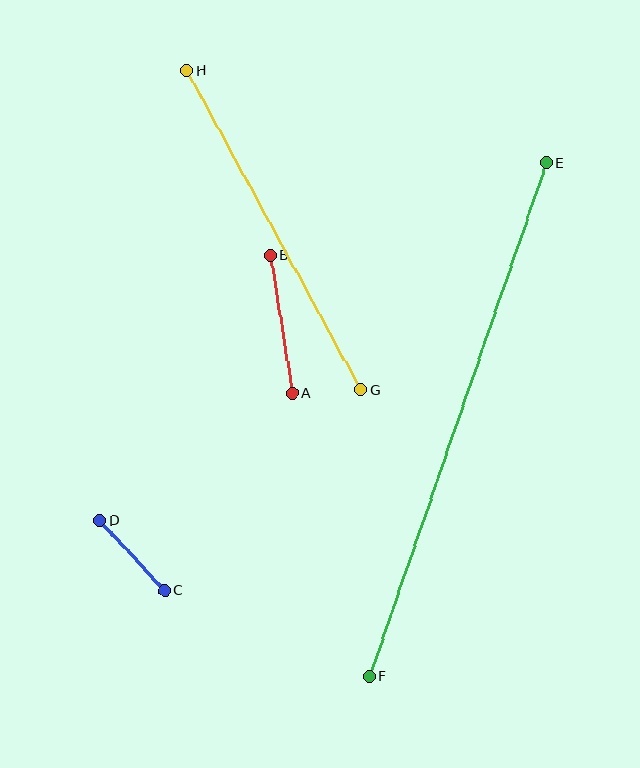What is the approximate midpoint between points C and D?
The midpoint is at approximately (132, 555) pixels.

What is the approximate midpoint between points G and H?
The midpoint is at approximately (274, 230) pixels.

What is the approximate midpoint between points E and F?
The midpoint is at approximately (458, 420) pixels.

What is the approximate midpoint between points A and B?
The midpoint is at approximately (282, 324) pixels.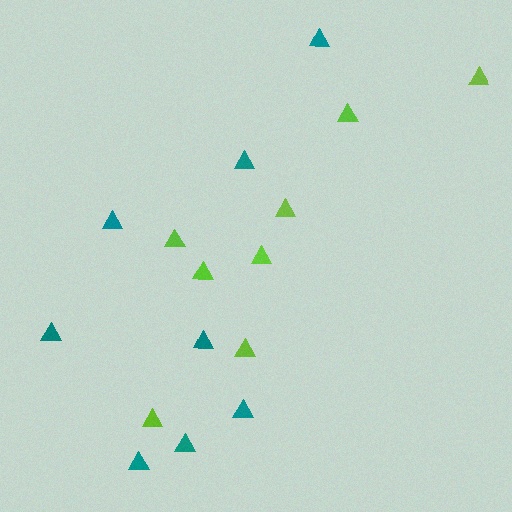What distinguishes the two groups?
There are 2 groups: one group of lime triangles (8) and one group of teal triangles (8).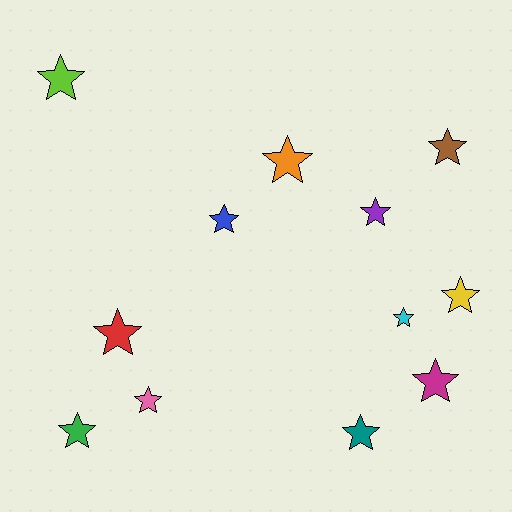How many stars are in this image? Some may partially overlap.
There are 12 stars.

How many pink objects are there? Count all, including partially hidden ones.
There is 1 pink object.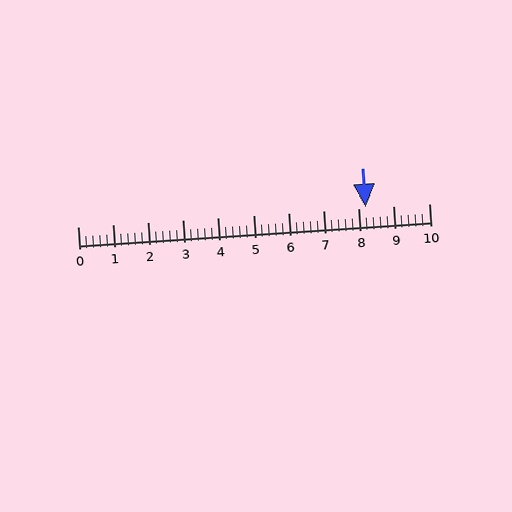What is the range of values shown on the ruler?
The ruler shows values from 0 to 10.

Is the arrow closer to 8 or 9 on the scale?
The arrow is closer to 8.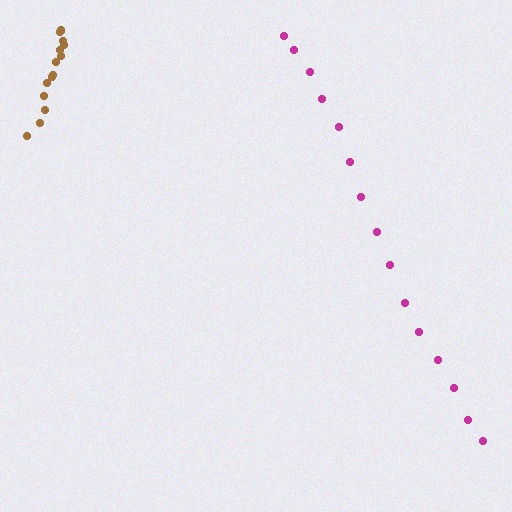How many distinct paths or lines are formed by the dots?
There are 2 distinct paths.